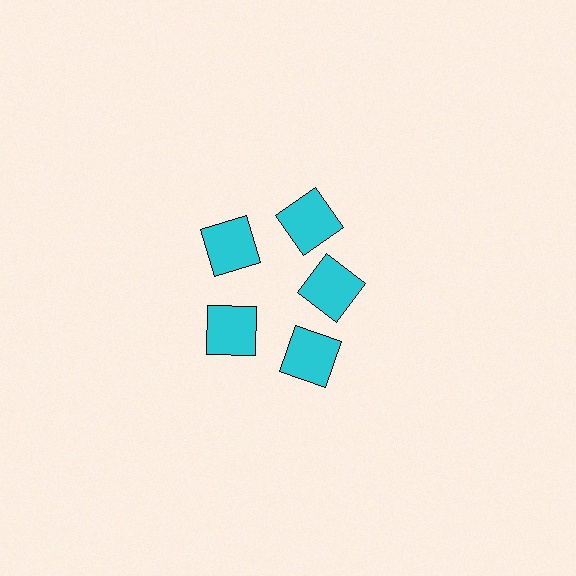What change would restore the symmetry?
The symmetry would be restored by moving it outward, back onto the ring so that all 5 squares sit at equal angles and equal distance from the center.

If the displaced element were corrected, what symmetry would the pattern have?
It would have 5-fold rotational symmetry — the pattern would map onto itself every 72 degrees.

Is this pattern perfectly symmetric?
No. The 5 cyan squares are arranged in a ring, but one element near the 3 o'clock position is pulled inward toward the center, breaking the 5-fold rotational symmetry.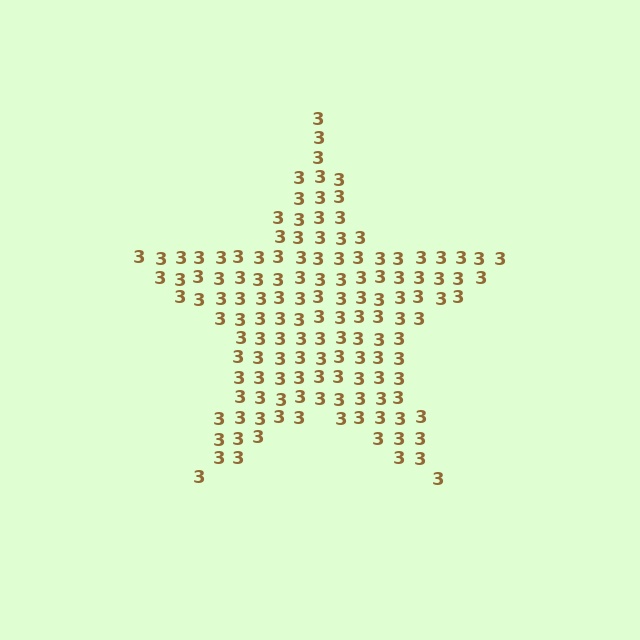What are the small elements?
The small elements are digit 3's.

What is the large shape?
The large shape is a star.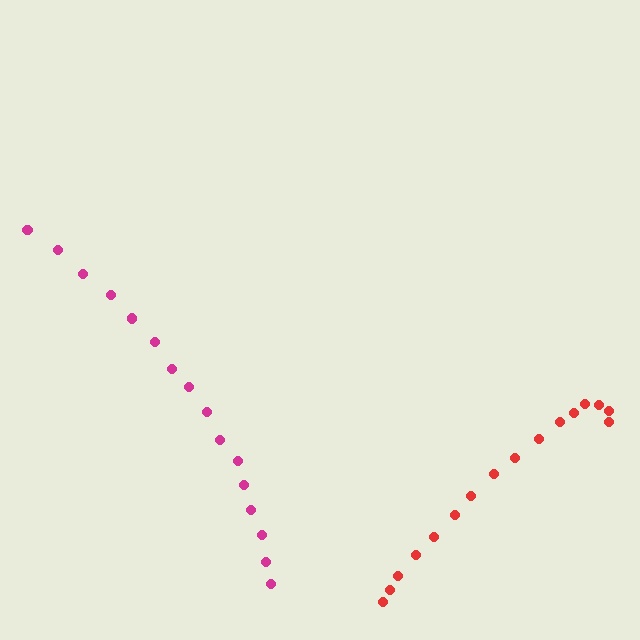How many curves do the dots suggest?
There are 2 distinct paths.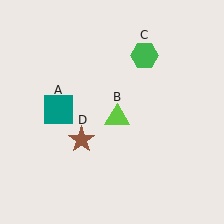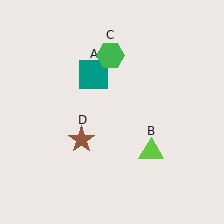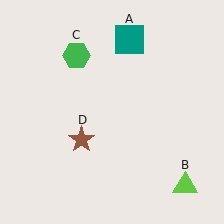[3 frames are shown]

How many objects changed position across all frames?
3 objects changed position: teal square (object A), lime triangle (object B), green hexagon (object C).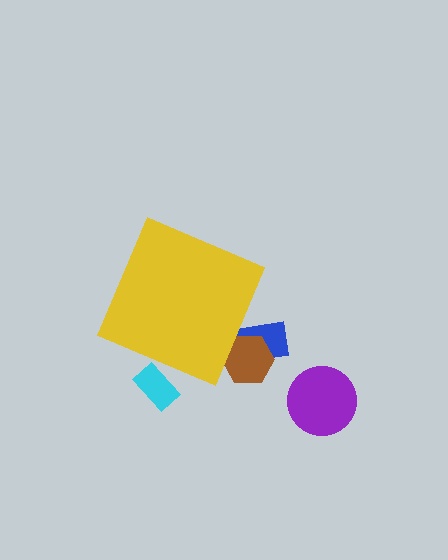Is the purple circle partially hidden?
No, the purple circle is fully visible.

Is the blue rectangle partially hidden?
Yes, the blue rectangle is partially hidden behind the yellow diamond.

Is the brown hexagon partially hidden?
Yes, the brown hexagon is partially hidden behind the yellow diamond.